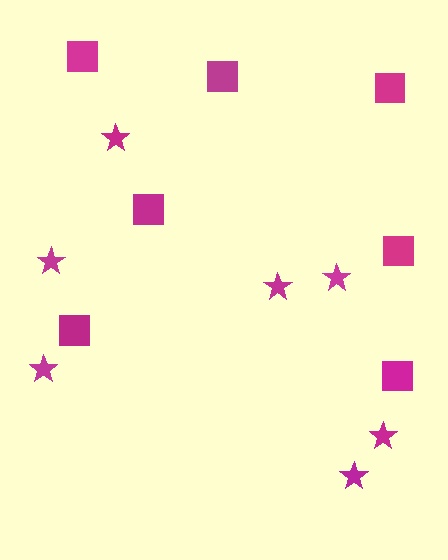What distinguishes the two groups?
There are 2 groups: one group of squares (7) and one group of stars (7).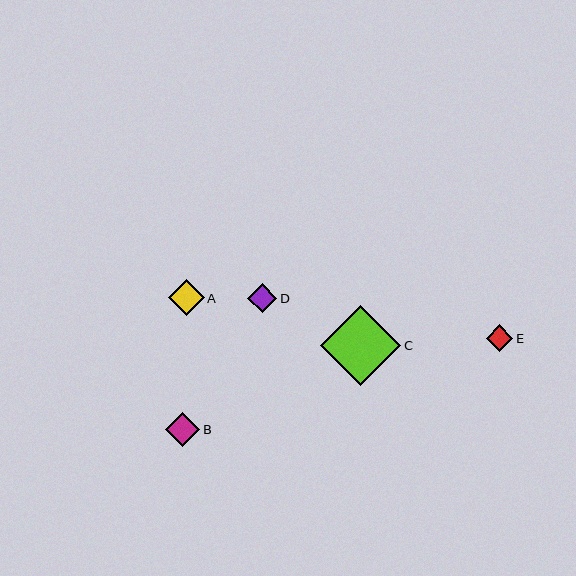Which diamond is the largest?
Diamond C is the largest with a size of approximately 80 pixels.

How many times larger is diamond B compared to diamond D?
Diamond B is approximately 1.2 times the size of diamond D.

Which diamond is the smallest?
Diamond E is the smallest with a size of approximately 26 pixels.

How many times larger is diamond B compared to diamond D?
Diamond B is approximately 1.2 times the size of diamond D.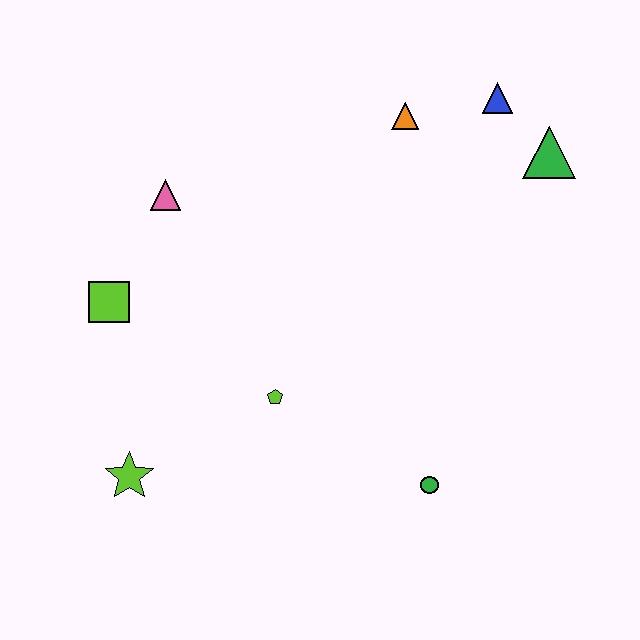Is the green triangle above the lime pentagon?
Yes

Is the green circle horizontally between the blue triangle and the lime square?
Yes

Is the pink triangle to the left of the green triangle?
Yes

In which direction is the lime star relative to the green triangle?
The lime star is to the left of the green triangle.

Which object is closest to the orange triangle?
The blue triangle is closest to the orange triangle.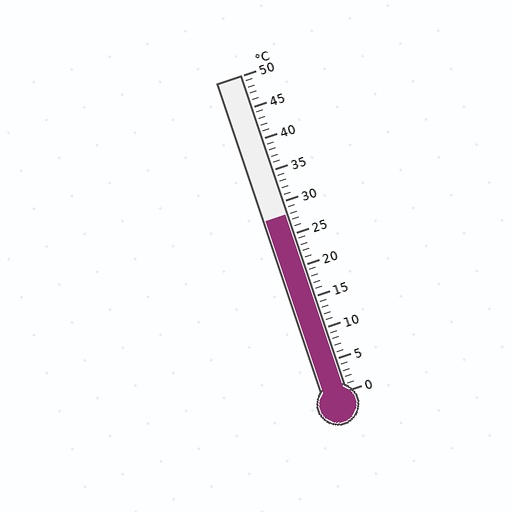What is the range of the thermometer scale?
The thermometer scale ranges from 0°C to 50°C.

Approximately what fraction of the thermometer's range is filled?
The thermometer is filled to approximately 55% of its range.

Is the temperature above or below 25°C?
The temperature is above 25°C.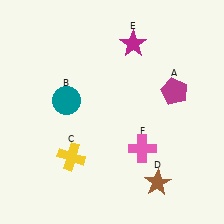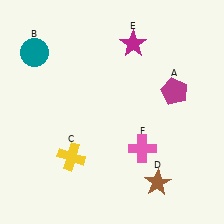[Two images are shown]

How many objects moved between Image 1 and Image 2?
1 object moved between the two images.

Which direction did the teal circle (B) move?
The teal circle (B) moved up.